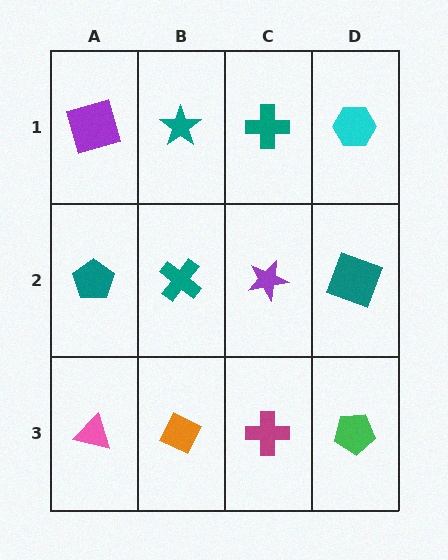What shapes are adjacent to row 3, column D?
A teal square (row 2, column D), a magenta cross (row 3, column C).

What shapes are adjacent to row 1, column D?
A teal square (row 2, column D), a teal cross (row 1, column C).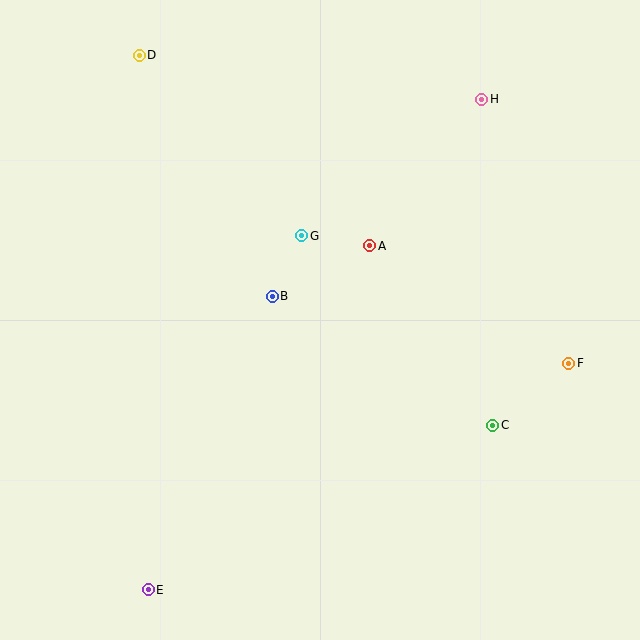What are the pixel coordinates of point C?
Point C is at (493, 425).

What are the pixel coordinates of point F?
Point F is at (569, 363).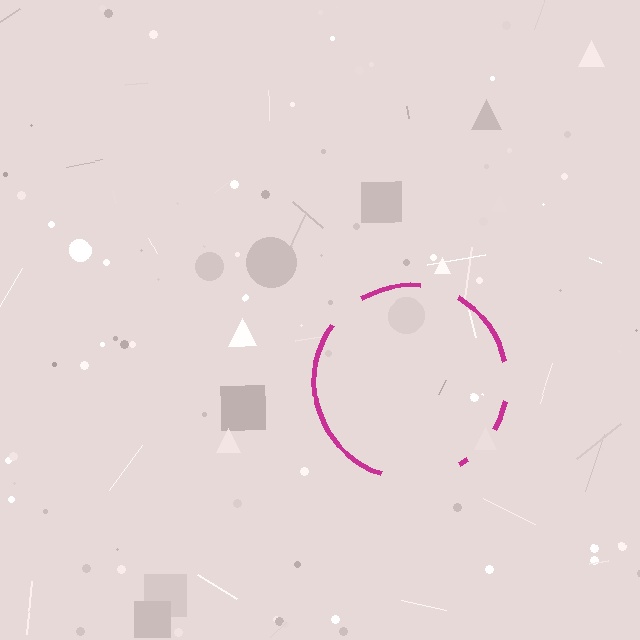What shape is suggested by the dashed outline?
The dashed outline suggests a circle.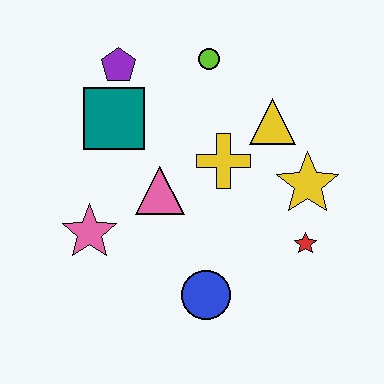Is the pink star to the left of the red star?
Yes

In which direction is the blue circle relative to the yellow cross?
The blue circle is below the yellow cross.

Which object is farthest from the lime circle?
The blue circle is farthest from the lime circle.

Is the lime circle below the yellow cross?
No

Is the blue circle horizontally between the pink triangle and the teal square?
No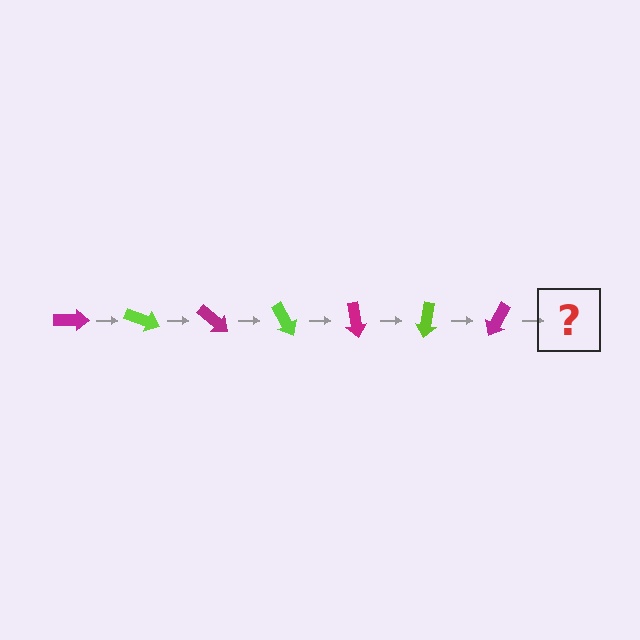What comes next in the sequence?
The next element should be a lime arrow, rotated 140 degrees from the start.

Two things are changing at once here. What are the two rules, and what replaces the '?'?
The two rules are that it rotates 20 degrees each step and the color cycles through magenta and lime. The '?' should be a lime arrow, rotated 140 degrees from the start.